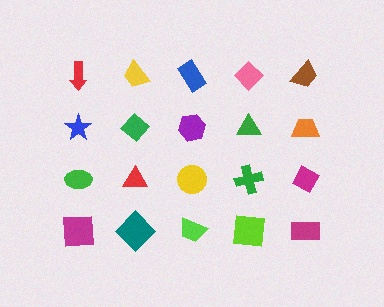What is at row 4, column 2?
A teal diamond.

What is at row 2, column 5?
An orange trapezoid.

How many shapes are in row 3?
5 shapes.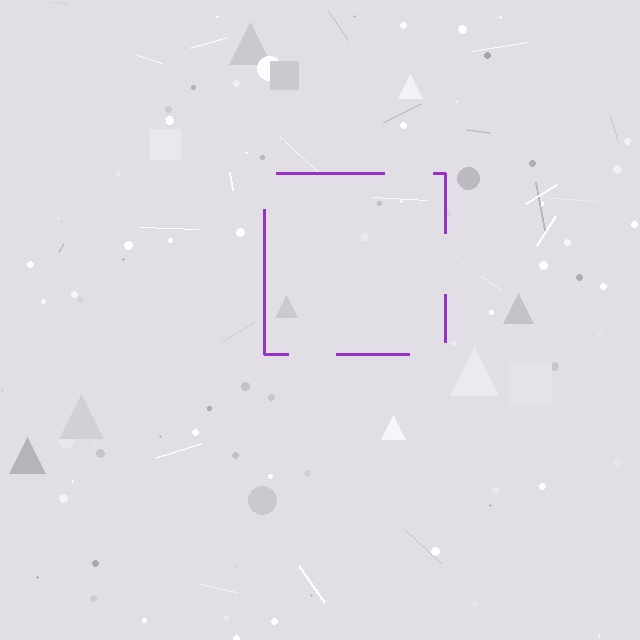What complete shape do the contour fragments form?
The contour fragments form a square.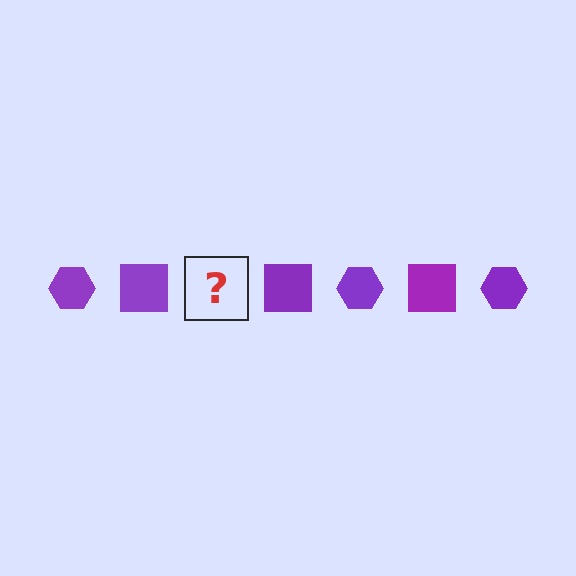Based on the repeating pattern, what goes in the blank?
The blank should be a purple hexagon.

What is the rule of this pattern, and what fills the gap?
The rule is that the pattern cycles through hexagon, square shapes in purple. The gap should be filled with a purple hexagon.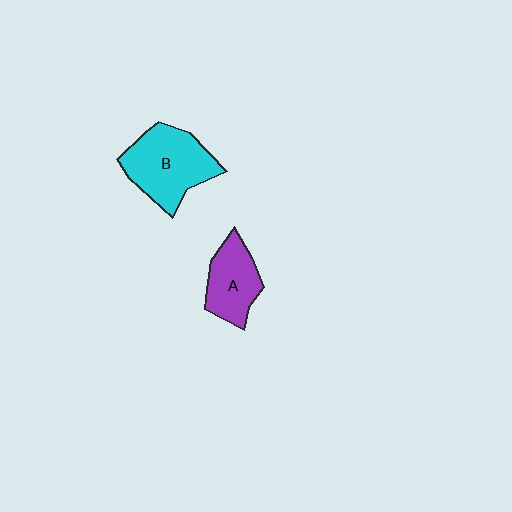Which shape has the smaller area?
Shape A (purple).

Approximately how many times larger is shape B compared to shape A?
Approximately 1.5 times.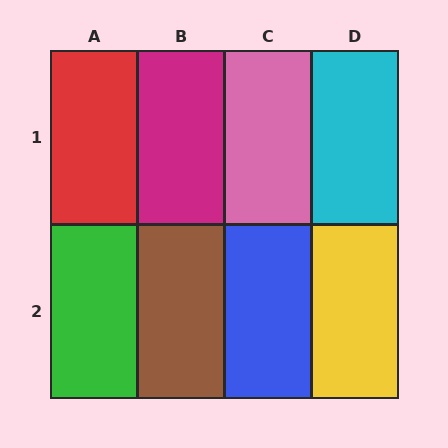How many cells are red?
1 cell is red.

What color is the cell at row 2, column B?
Brown.